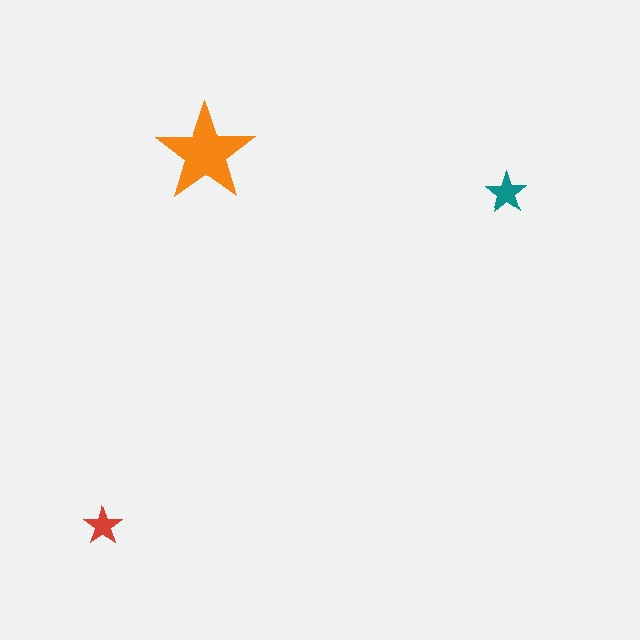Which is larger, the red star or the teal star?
The teal one.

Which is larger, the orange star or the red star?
The orange one.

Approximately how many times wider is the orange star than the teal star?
About 2.5 times wider.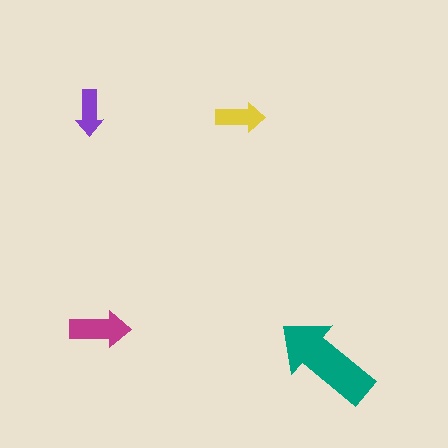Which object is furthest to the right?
The teal arrow is rightmost.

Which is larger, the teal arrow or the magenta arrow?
The teal one.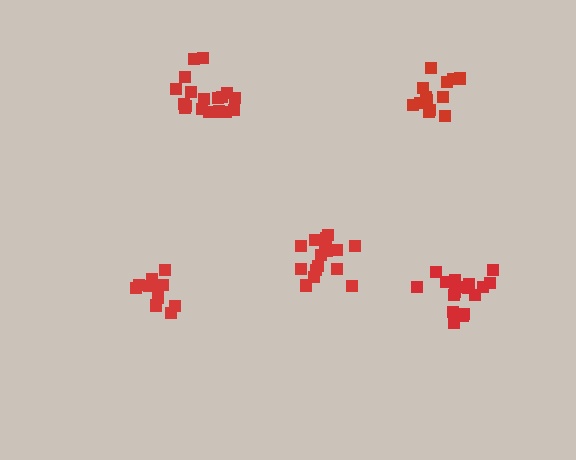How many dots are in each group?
Group 1: 17 dots, Group 2: 16 dots, Group 3: 13 dots, Group 4: 13 dots, Group 5: 18 dots (77 total).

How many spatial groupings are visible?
There are 5 spatial groupings.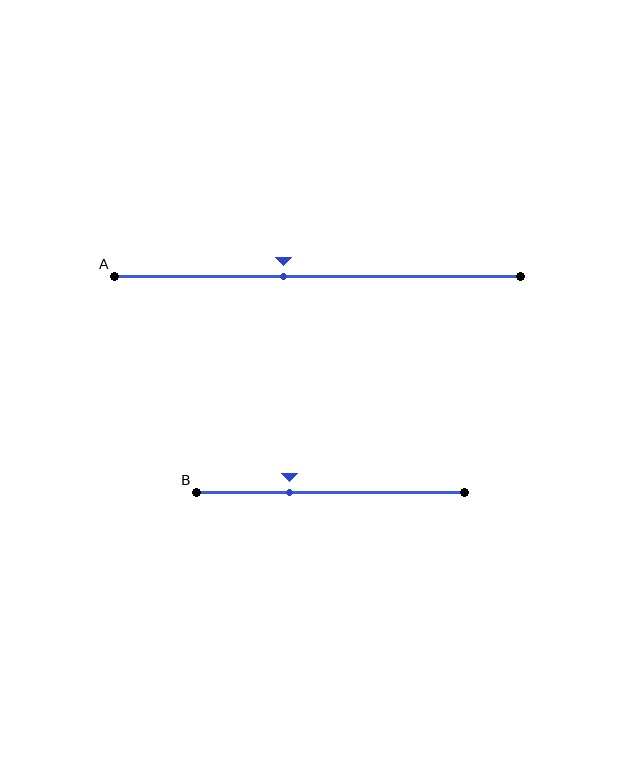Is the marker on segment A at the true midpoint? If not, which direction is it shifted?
No, the marker on segment A is shifted to the left by about 8% of the segment length.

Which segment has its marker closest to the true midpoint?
Segment A has its marker closest to the true midpoint.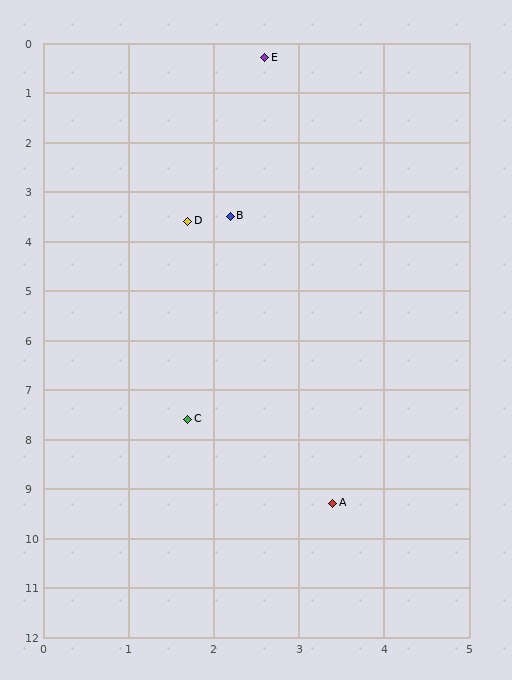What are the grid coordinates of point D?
Point D is at approximately (1.7, 3.6).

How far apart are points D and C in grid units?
Points D and C are about 4.0 grid units apart.